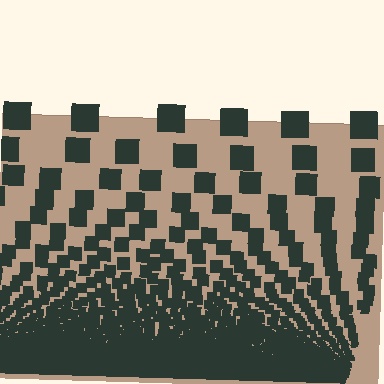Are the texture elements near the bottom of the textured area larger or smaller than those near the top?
Smaller. The gradient is inverted — elements near the bottom are smaller and denser.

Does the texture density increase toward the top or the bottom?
Density increases toward the bottom.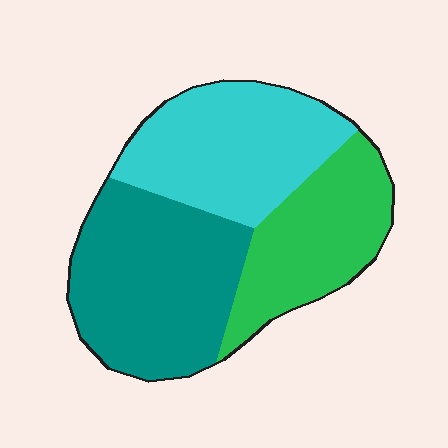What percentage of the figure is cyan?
Cyan covers around 35% of the figure.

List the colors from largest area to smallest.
From largest to smallest: teal, cyan, green.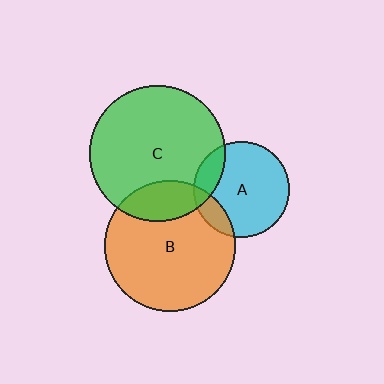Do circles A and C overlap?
Yes.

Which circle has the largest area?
Circle C (green).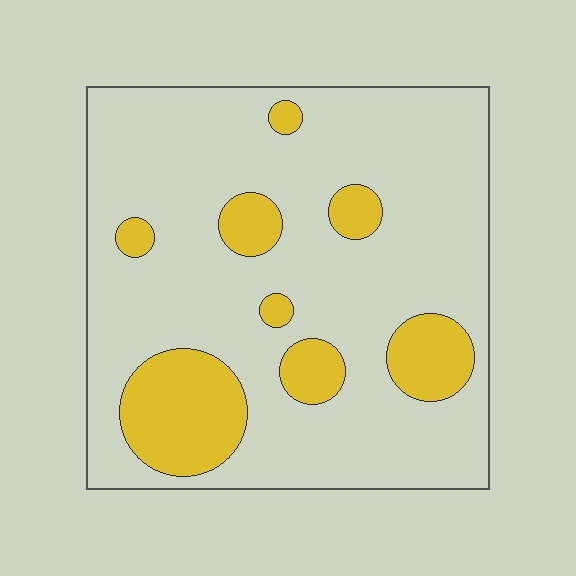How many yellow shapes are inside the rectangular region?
8.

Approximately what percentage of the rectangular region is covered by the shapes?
Approximately 20%.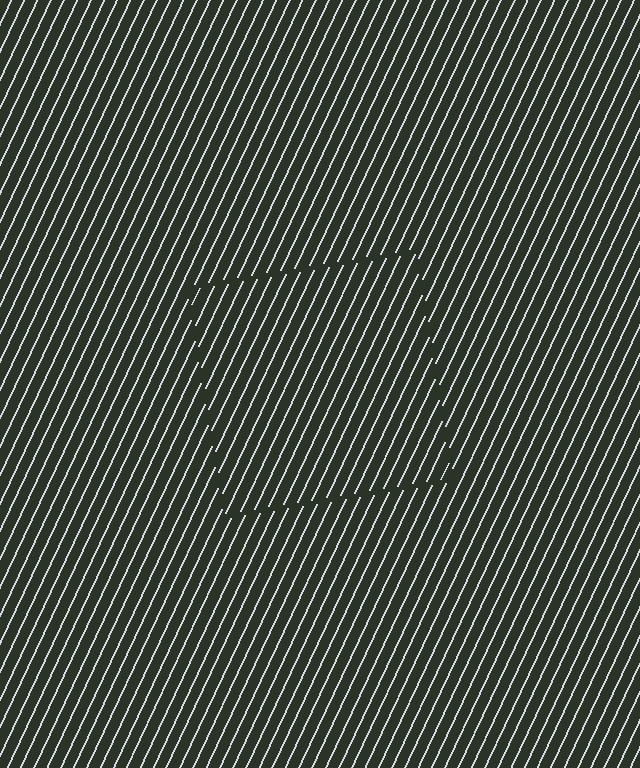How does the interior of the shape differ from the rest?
The interior of the shape contains the same grating, shifted by half a period — the contour is defined by the phase discontinuity where line-ends from the inner and outer gratings abut.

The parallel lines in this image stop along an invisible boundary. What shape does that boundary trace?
An illusory square. The interior of the shape contains the same grating, shifted by half a period — the contour is defined by the phase discontinuity where line-ends from the inner and outer gratings abut.